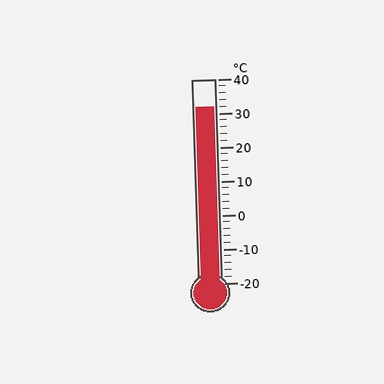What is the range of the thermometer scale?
The thermometer scale ranges from -20°C to 40°C.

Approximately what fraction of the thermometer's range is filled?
The thermometer is filled to approximately 85% of its range.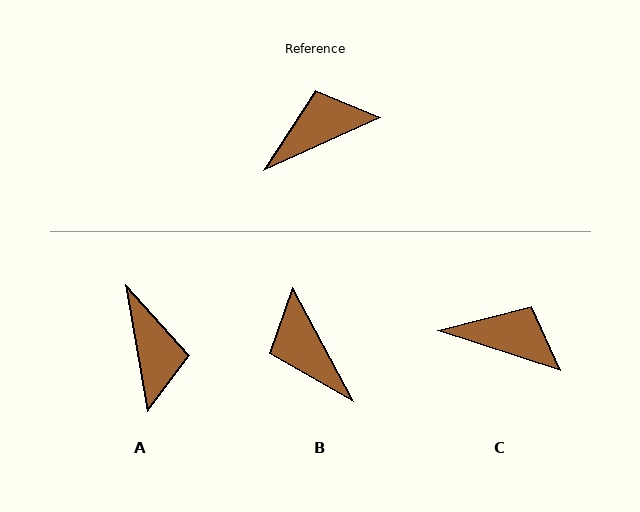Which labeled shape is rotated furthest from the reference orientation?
A, about 104 degrees away.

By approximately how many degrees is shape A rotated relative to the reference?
Approximately 104 degrees clockwise.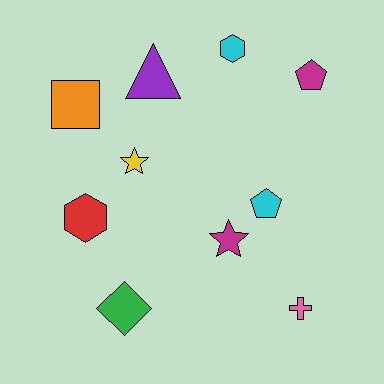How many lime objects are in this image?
There are no lime objects.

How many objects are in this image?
There are 10 objects.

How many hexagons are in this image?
There are 2 hexagons.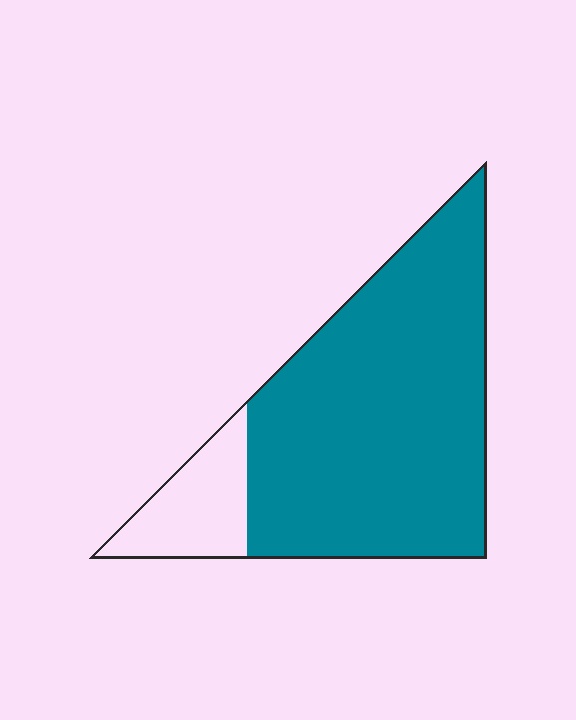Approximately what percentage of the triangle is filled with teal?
Approximately 85%.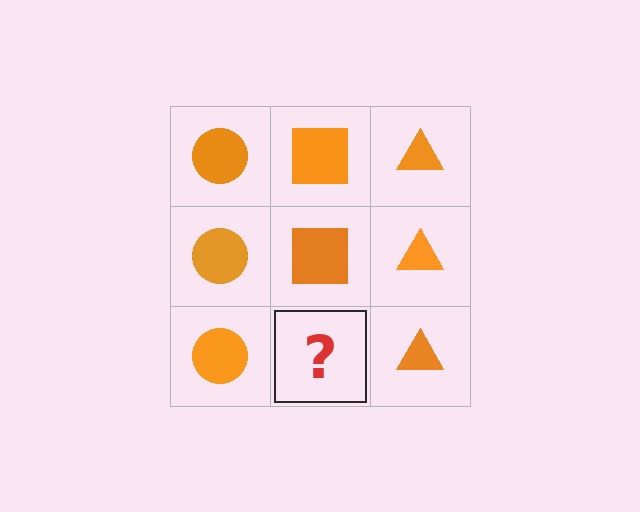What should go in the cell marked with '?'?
The missing cell should contain an orange square.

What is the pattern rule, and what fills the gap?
The rule is that each column has a consistent shape. The gap should be filled with an orange square.